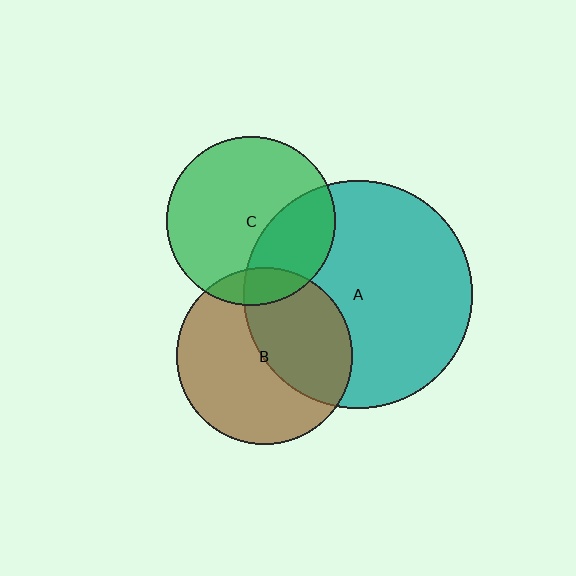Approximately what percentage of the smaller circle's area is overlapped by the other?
Approximately 30%.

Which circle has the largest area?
Circle A (teal).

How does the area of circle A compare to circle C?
Approximately 1.8 times.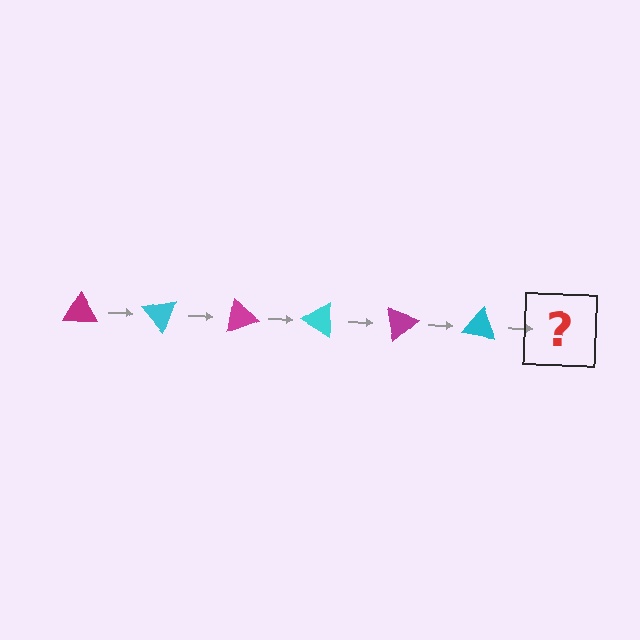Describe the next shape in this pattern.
It should be a magenta triangle, rotated 300 degrees from the start.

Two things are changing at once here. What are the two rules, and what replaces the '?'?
The two rules are that it rotates 50 degrees each step and the color cycles through magenta and cyan. The '?' should be a magenta triangle, rotated 300 degrees from the start.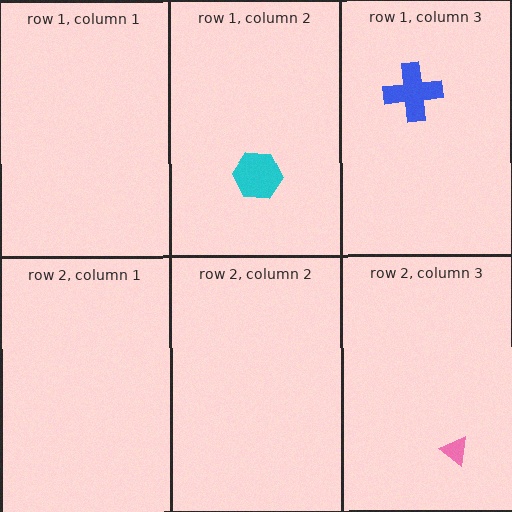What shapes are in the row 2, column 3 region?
The pink triangle.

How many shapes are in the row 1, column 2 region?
1.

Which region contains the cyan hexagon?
The row 1, column 2 region.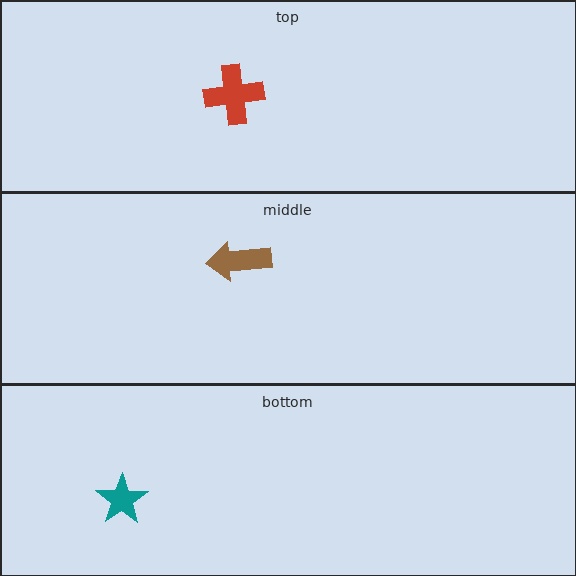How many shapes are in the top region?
1.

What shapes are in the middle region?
The brown arrow.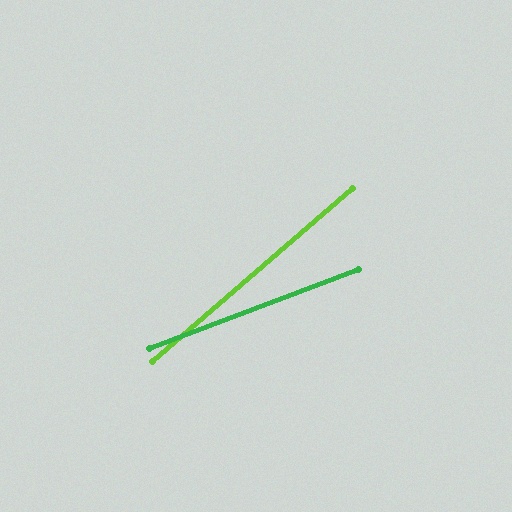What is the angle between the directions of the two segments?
Approximately 20 degrees.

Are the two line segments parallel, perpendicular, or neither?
Neither parallel nor perpendicular — they differ by about 20°.